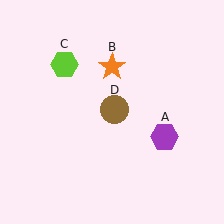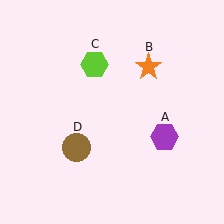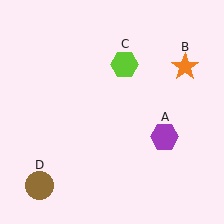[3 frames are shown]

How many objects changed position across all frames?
3 objects changed position: orange star (object B), lime hexagon (object C), brown circle (object D).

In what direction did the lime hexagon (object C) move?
The lime hexagon (object C) moved right.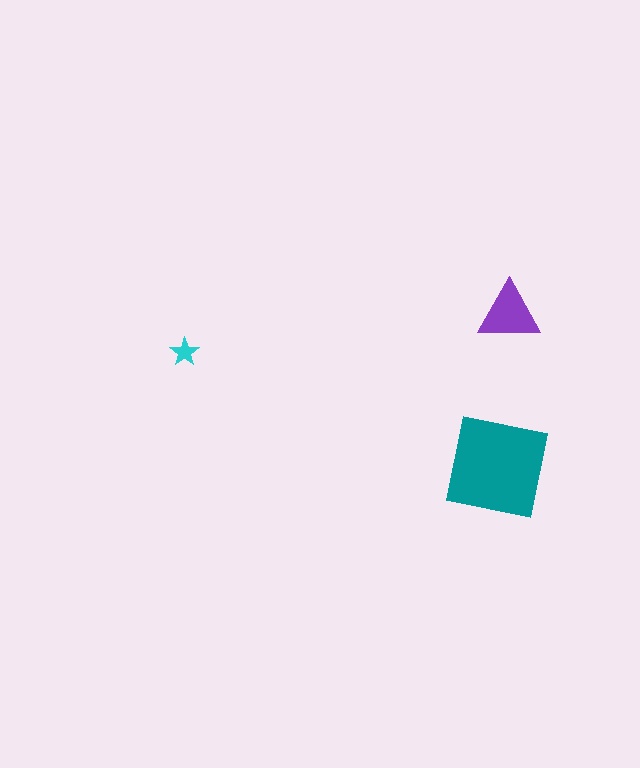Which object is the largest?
The teal square.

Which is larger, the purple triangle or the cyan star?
The purple triangle.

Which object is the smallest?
The cyan star.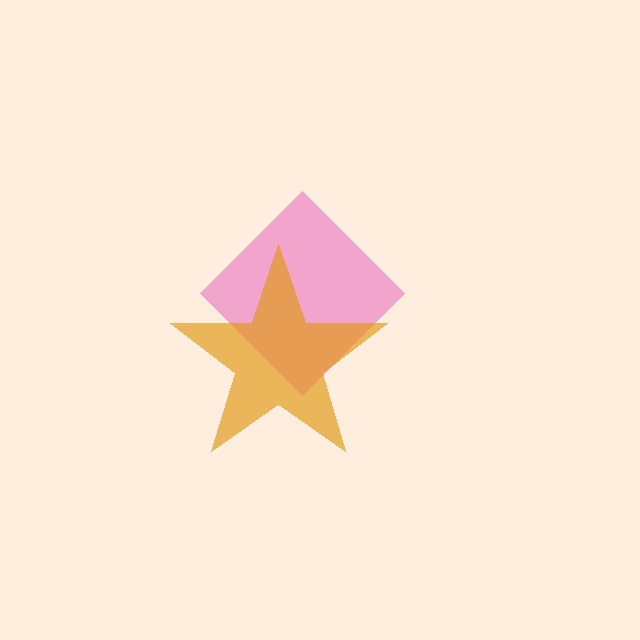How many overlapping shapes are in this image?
There are 2 overlapping shapes in the image.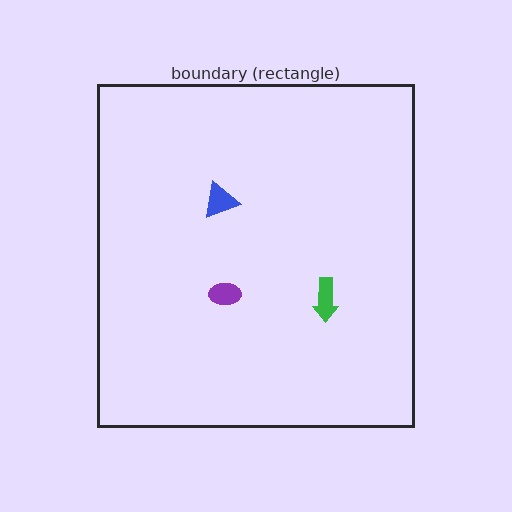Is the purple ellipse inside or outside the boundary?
Inside.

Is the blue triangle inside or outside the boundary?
Inside.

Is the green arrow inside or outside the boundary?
Inside.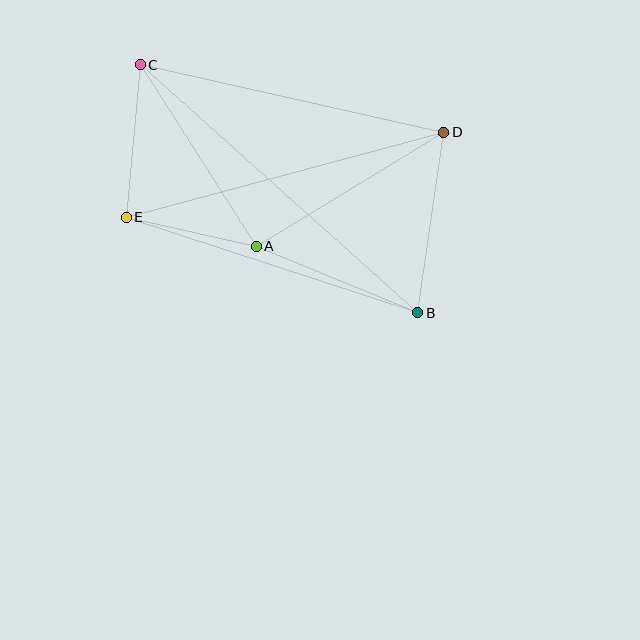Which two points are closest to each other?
Points A and E are closest to each other.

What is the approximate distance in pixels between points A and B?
The distance between A and B is approximately 175 pixels.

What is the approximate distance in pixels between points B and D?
The distance between B and D is approximately 183 pixels.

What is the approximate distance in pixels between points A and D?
The distance between A and D is approximately 219 pixels.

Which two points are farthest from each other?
Points B and C are farthest from each other.